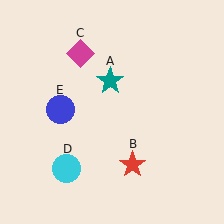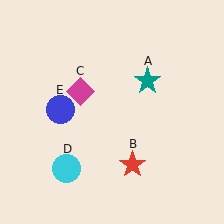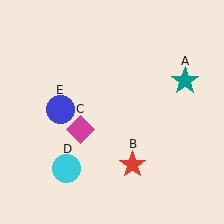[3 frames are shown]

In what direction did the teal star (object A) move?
The teal star (object A) moved right.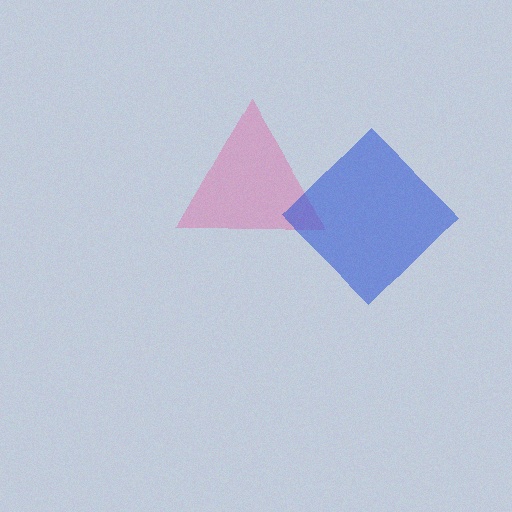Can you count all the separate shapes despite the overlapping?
Yes, there are 2 separate shapes.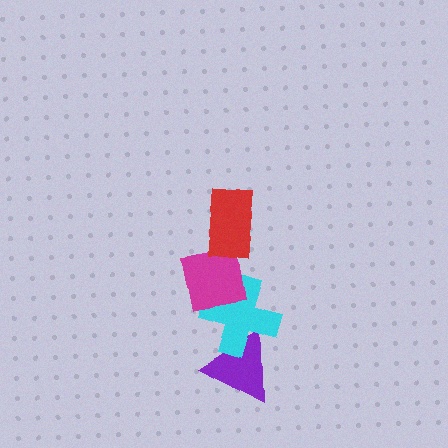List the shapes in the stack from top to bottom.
From top to bottom: the red rectangle, the magenta square, the cyan cross, the purple triangle.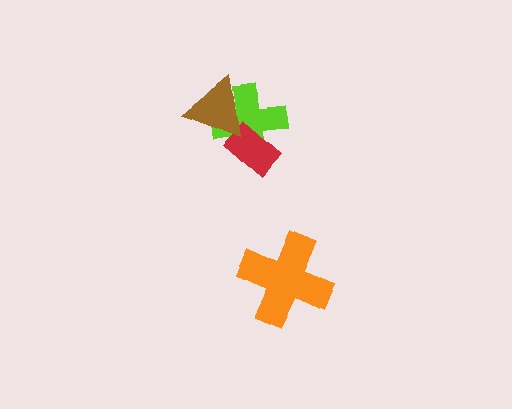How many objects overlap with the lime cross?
2 objects overlap with the lime cross.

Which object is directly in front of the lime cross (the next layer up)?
The red rectangle is directly in front of the lime cross.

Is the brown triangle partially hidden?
No, no other shape covers it.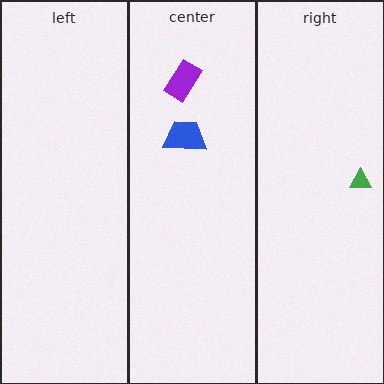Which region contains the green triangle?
The right region.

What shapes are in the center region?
The blue trapezoid, the purple rectangle.